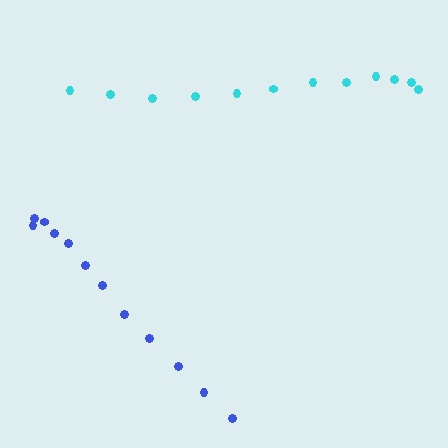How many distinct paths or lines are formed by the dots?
There are 2 distinct paths.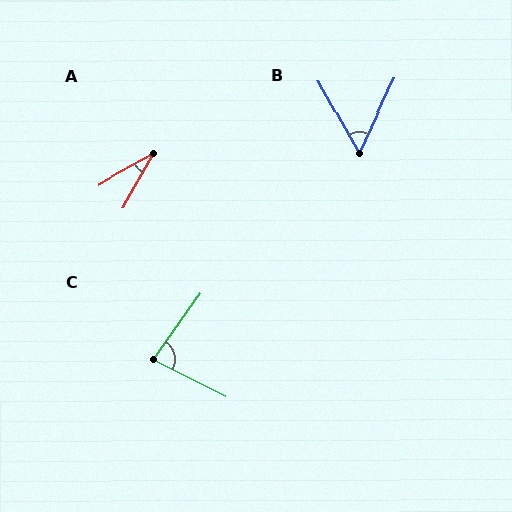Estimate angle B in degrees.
Approximately 55 degrees.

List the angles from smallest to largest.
A (32°), B (55°), C (82°).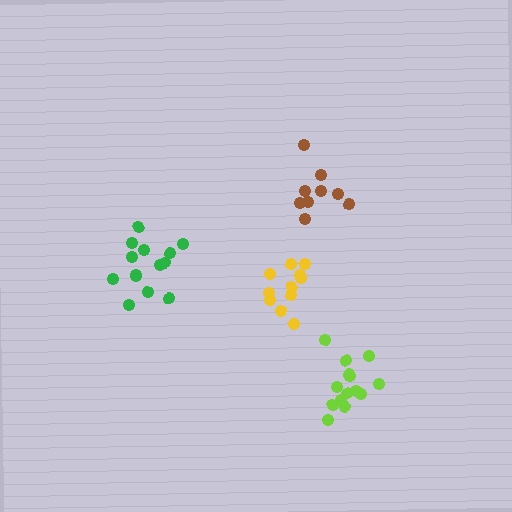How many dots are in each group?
Group 1: 9 dots, Group 2: 14 dots, Group 3: 14 dots, Group 4: 11 dots (48 total).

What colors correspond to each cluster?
The clusters are colored: brown, green, lime, yellow.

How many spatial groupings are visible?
There are 4 spatial groupings.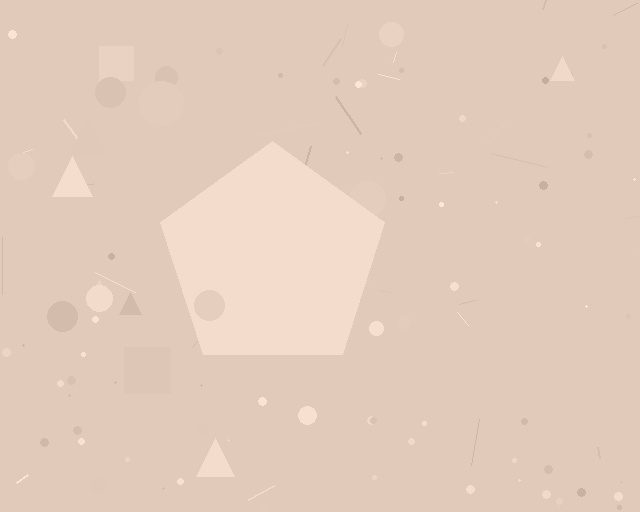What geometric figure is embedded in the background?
A pentagon is embedded in the background.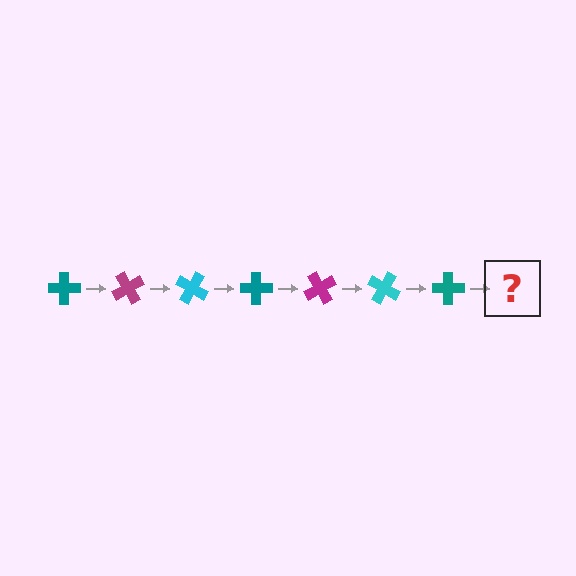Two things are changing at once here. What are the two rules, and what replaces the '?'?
The two rules are that it rotates 60 degrees each step and the color cycles through teal, magenta, and cyan. The '?' should be a magenta cross, rotated 420 degrees from the start.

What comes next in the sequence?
The next element should be a magenta cross, rotated 420 degrees from the start.